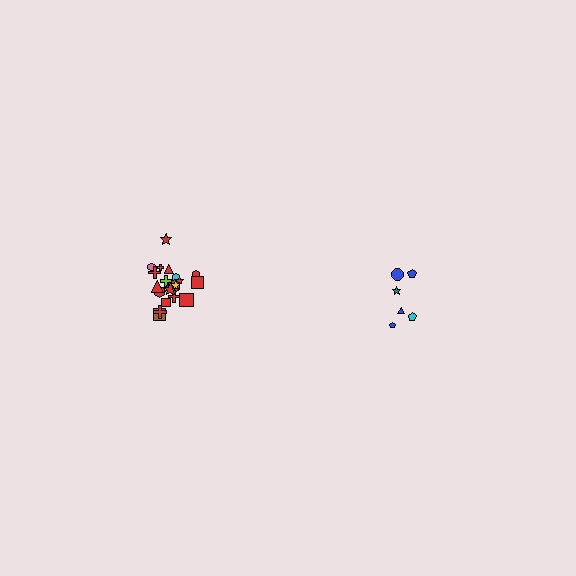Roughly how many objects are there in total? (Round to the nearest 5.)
Roughly 30 objects in total.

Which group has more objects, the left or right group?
The left group.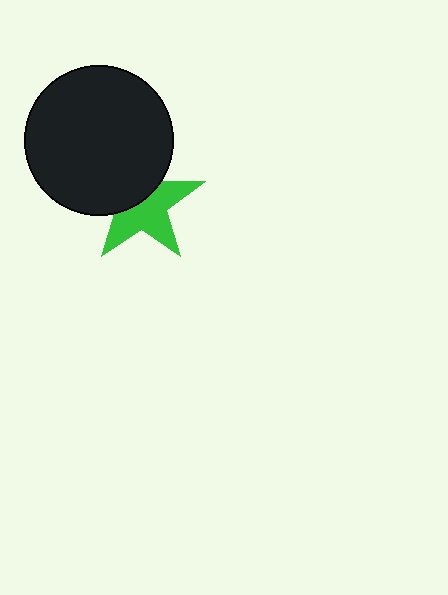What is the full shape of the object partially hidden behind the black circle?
The partially hidden object is a green star.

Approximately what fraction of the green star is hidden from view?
Roughly 43% of the green star is hidden behind the black circle.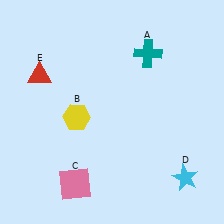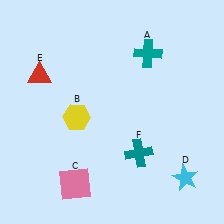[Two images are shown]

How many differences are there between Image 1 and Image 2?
There is 1 difference between the two images.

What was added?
A teal cross (F) was added in Image 2.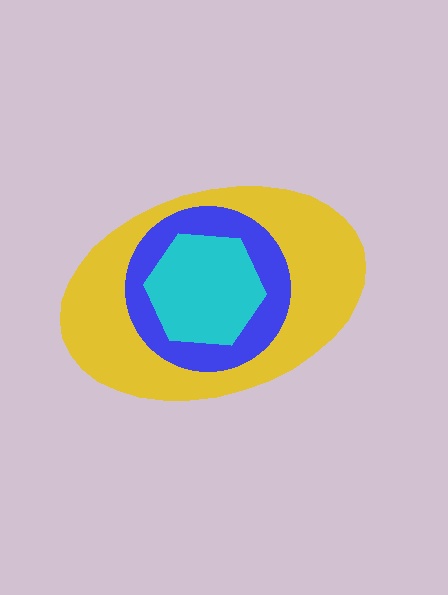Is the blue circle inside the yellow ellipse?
Yes.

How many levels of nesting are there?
3.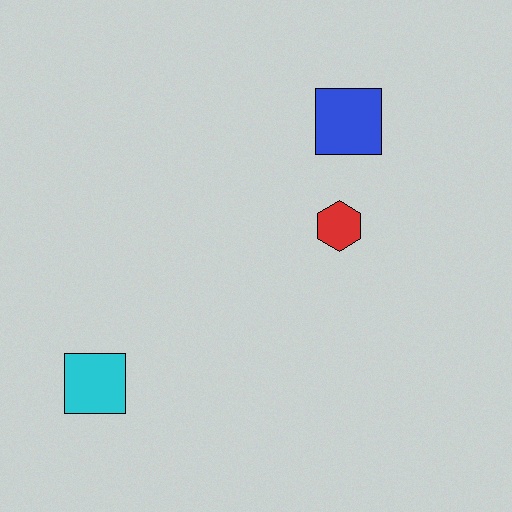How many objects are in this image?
There are 3 objects.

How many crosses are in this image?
There are no crosses.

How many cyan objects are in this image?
There is 1 cyan object.